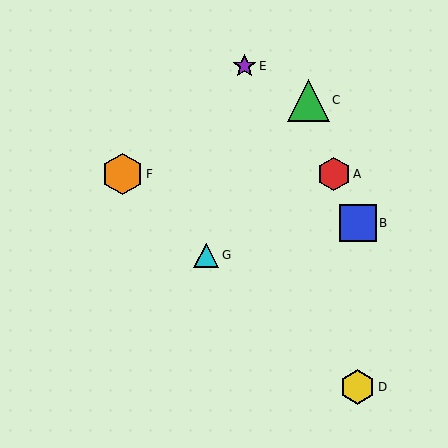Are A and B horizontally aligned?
No, A is at y≈174 and B is at y≈223.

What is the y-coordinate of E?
Object E is at y≈66.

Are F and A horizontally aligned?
Yes, both are at y≈174.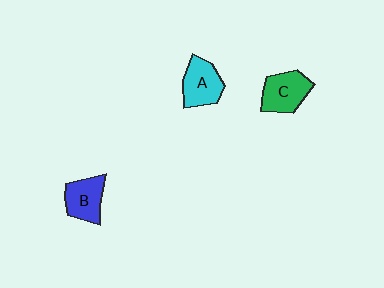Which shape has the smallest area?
Shape B (blue).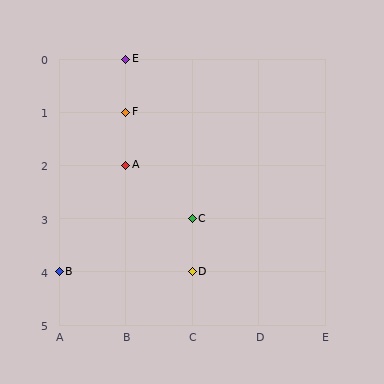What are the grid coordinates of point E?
Point E is at grid coordinates (B, 0).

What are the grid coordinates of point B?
Point B is at grid coordinates (A, 4).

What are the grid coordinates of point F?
Point F is at grid coordinates (B, 1).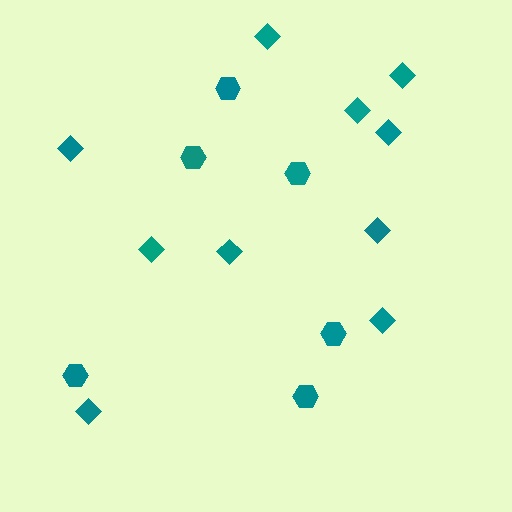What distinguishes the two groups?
There are 2 groups: one group of diamonds (10) and one group of hexagons (6).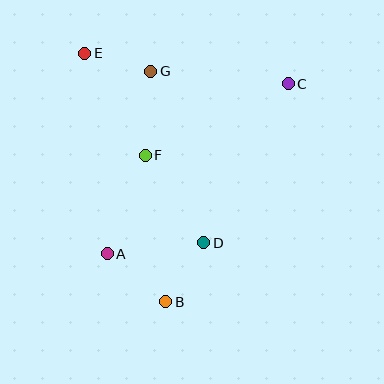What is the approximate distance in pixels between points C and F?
The distance between C and F is approximately 160 pixels.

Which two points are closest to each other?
Points E and G are closest to each other.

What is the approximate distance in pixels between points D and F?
The distance between D and F is approximately 105 pixels.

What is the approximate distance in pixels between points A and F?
The distance between A and F is approximately 105 pixels.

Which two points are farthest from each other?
Points B and E are farthest from each other.